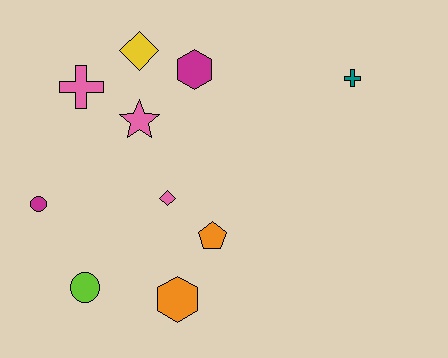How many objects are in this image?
There are 10 objects.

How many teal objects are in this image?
There is 1 teal object.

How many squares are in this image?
There are no squares.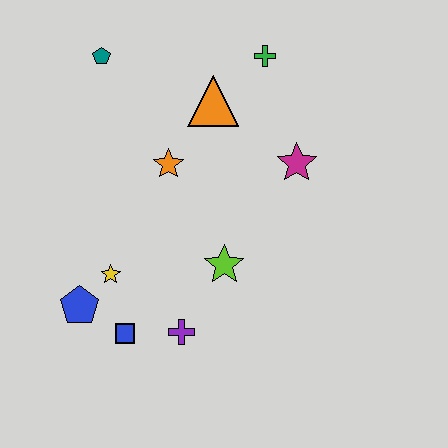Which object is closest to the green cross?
The orange triangle is closest to the green cross.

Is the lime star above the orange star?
No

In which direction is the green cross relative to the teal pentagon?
The green cross is to the right of the teal pentagon.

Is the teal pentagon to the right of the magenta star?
No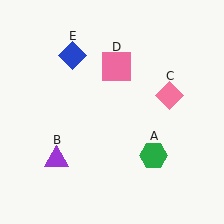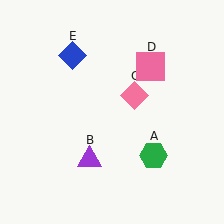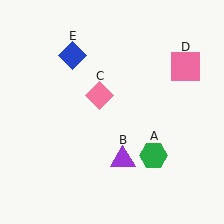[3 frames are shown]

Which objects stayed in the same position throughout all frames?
Green hexagon (object A) and blue diamond (object E) remained stationary.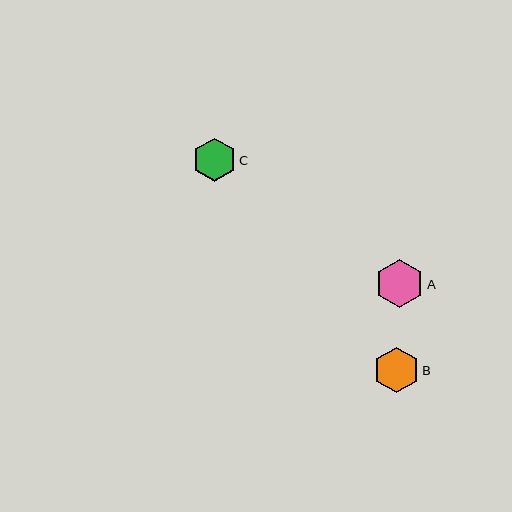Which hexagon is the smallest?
Hexagon C is the smallest with a size of approximately 43 pixels.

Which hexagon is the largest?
Hexagon A is the largest with a size of approximately 48 pixels.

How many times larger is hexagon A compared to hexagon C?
Hexagon A is approximately 1.1 times the size of hexagon C.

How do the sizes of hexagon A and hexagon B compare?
Hexagon A and hexagon B are approximately the same size.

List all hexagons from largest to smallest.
From largest to smallest: A, B, C.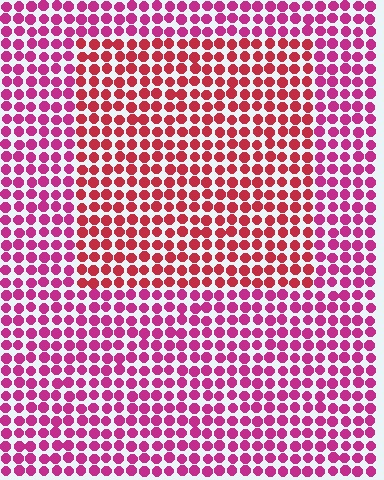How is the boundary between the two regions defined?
The boundary is defined purely by a slight shift in hue (about 30 degrees). Spacing, size, and orientation are identical on both sides.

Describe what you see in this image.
The image is filled with small magenta elements in a uniform arrangement. A rectangle-shaped region is visible where the elements are tinted to a slightly different hue, forming a subtle color boundary.